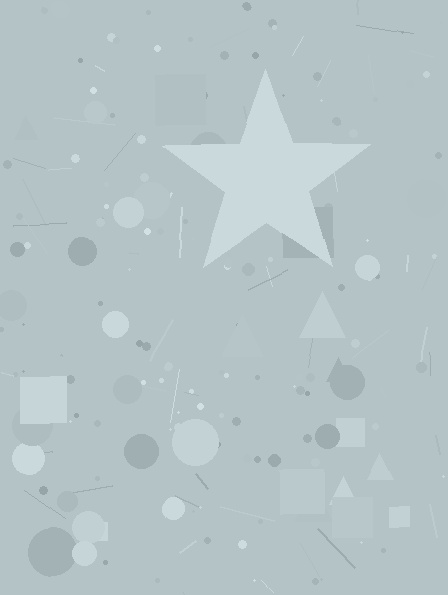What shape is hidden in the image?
A star is hidden in the image.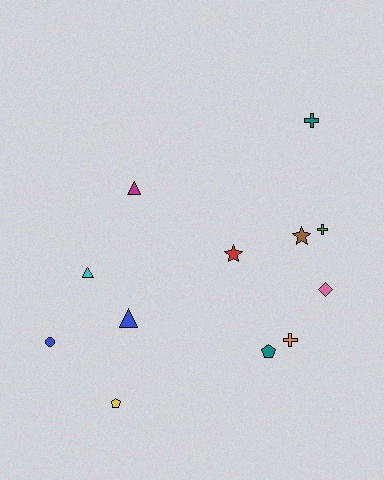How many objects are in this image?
There are 12 objects.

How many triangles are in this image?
There are 3 triangles.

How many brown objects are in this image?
There is 1 brown object.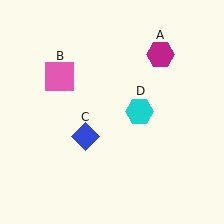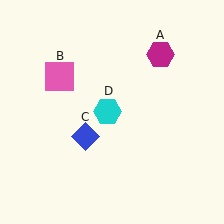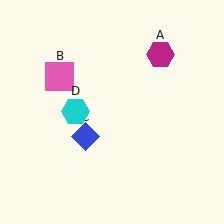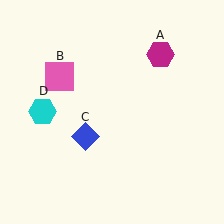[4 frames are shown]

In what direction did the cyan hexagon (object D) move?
The cyan hexagon (object D) moved left.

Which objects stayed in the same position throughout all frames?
Magenta hexagon (object A) and pink square (object B) and blue diamond (object C) remained stationary.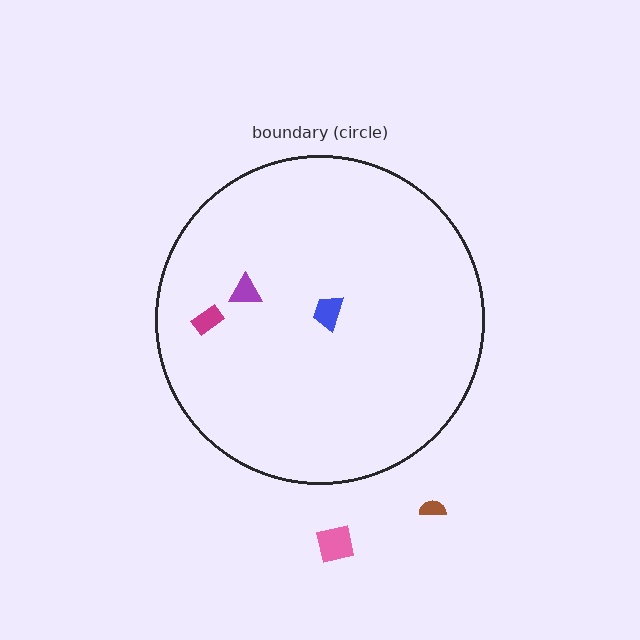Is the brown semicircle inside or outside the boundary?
Outside.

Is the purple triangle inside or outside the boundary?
Inside.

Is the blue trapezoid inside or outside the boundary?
Inside.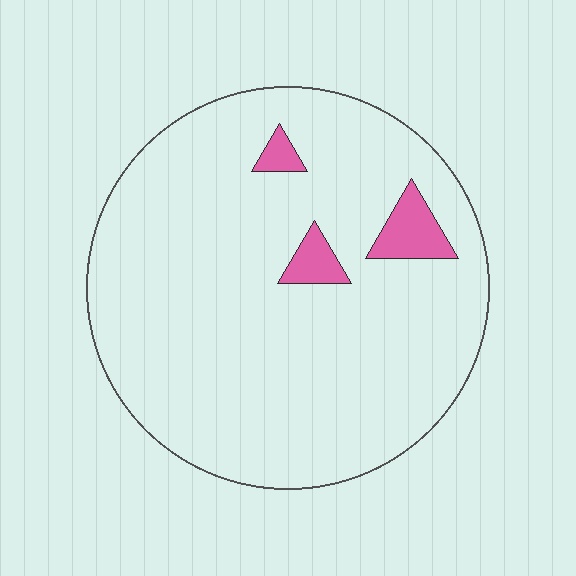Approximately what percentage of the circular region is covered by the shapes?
Approximately 5%.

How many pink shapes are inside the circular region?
3.